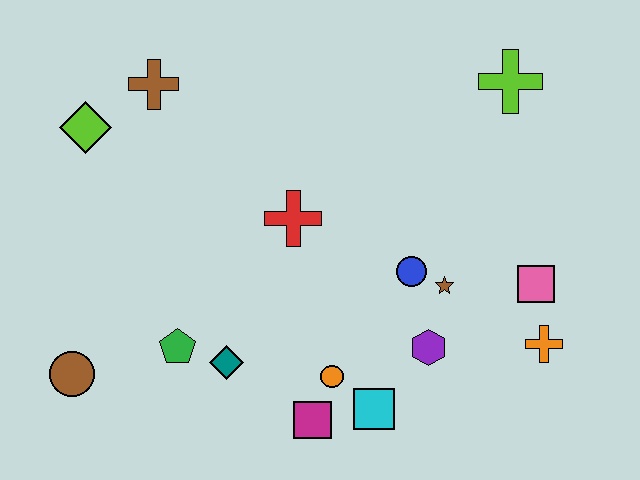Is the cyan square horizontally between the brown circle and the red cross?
No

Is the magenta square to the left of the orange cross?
Yes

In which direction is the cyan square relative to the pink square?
The cyan square is to the left of the pink square.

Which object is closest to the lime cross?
The pink square is closest to the lime cross.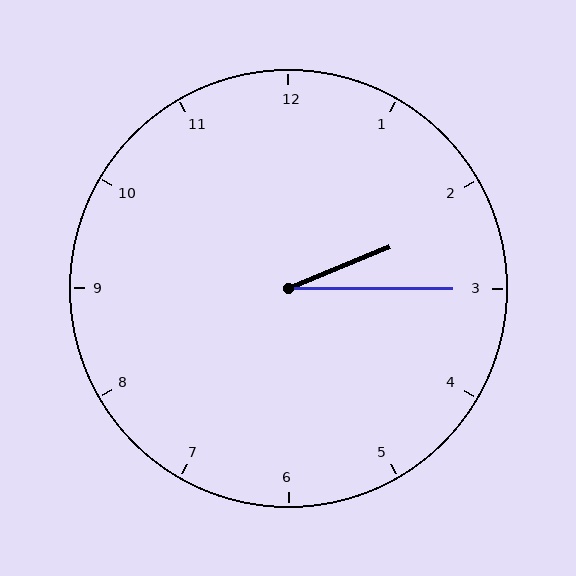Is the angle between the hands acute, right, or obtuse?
It is acute.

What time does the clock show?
2:15.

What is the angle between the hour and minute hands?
Approximately 22 degrees.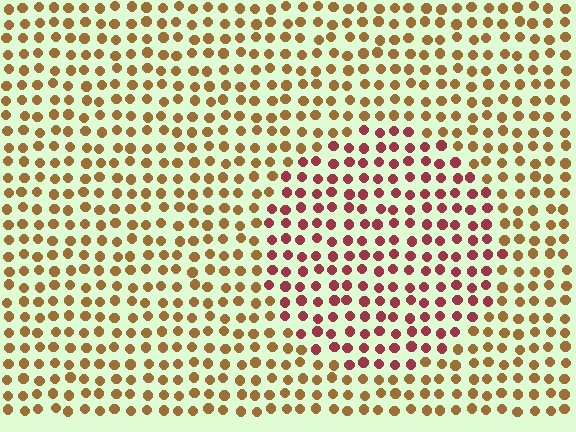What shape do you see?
I see a circle.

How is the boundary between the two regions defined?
The boundary is defined purely by a slight shift in hue (about 44 degrees). Spacing, size, and orientation are identical on both sides.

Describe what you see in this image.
The image is filled with small brown elements in a uniform arrangement. A circle-shaped region is visible where the elements are tinted to a slightly different hue, forming a subtle color boundary.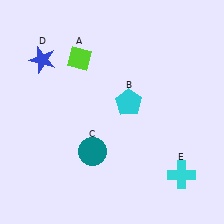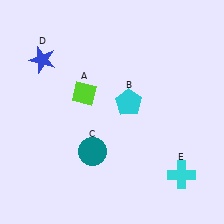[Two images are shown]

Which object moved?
The lime diamond (A) moved down.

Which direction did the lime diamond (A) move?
The lime diamond (A) moved down.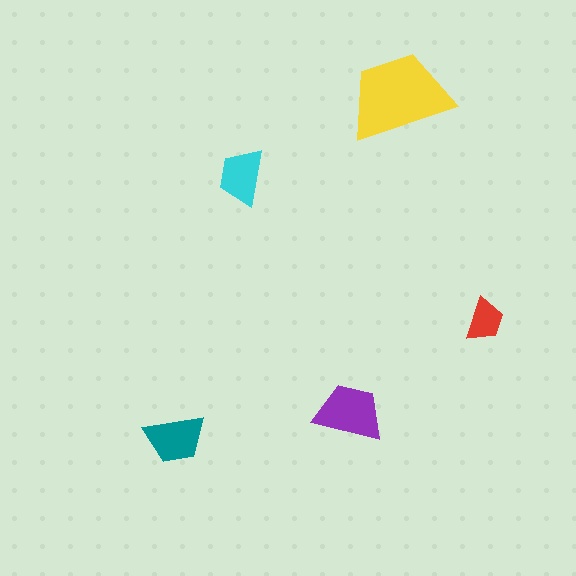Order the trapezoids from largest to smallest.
the yellow one, the purple one, the teal one, the cyan one, the red one.